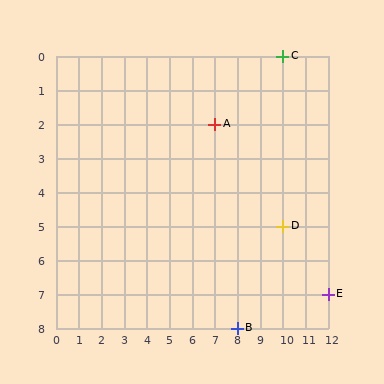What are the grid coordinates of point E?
Point E is at grid coordinates (12, 7).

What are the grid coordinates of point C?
Point C is at grid coordinates (10, 0).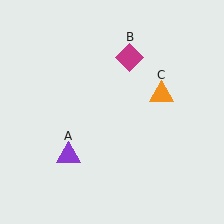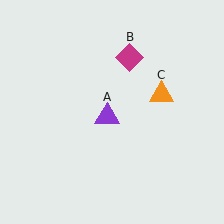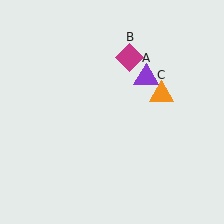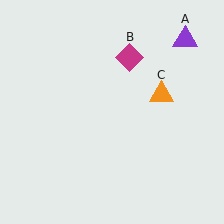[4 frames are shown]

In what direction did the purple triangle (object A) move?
The purple triangle (object A) moved up and to the right.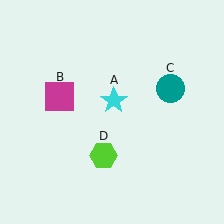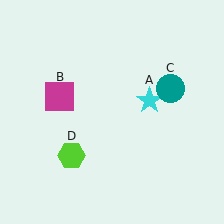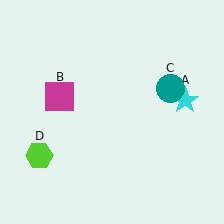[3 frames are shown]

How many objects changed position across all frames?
2 objects changed position: cyan star (object A), lime hexagon (object D).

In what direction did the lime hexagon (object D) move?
The lime hexagon (object D) moved left.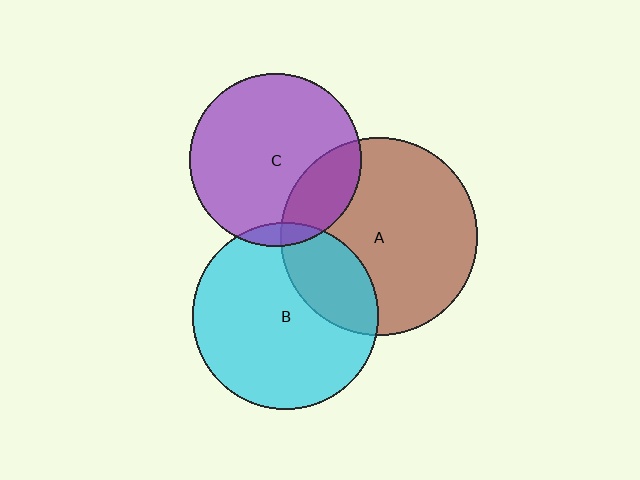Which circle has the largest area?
Circle A (brown).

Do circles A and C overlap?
Yes.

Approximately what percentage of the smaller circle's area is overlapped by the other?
Approximately 20%.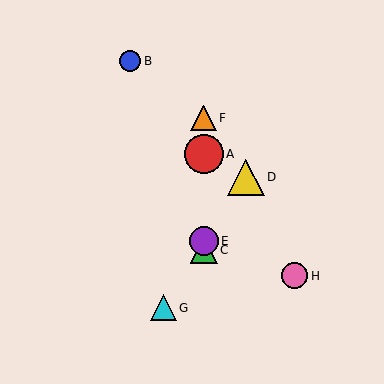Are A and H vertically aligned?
No, A is at x≈204 and H is at x≈295.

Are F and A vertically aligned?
Yes, both are at x≈204.